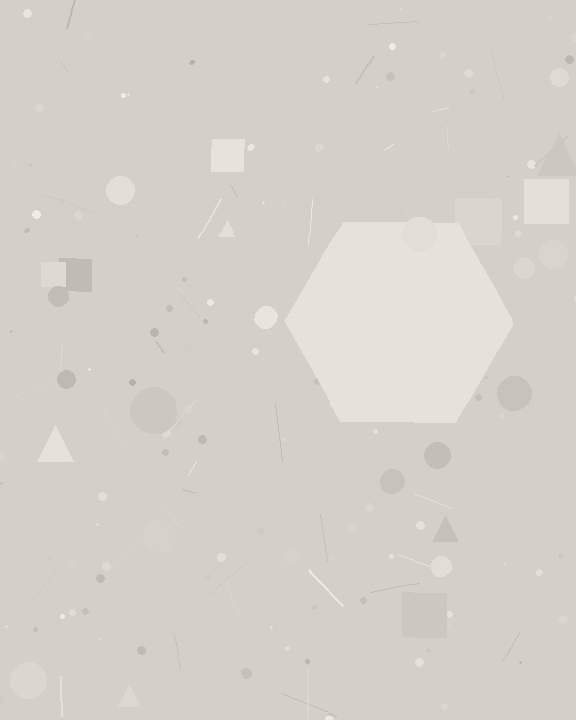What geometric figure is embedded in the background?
A hexagon is embedded in the background.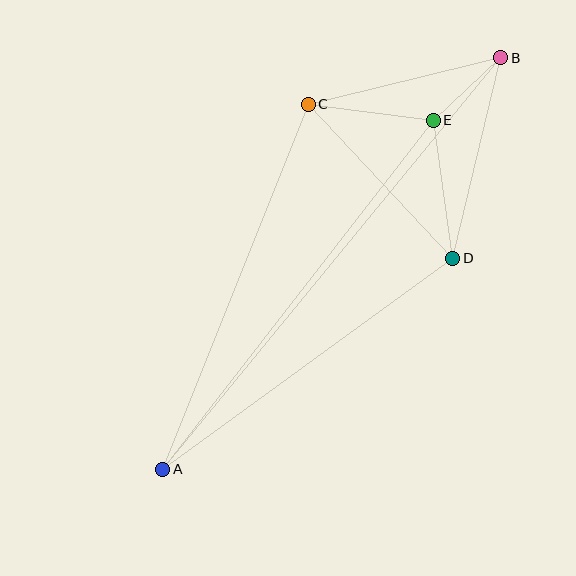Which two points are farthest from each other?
Points A and B are farthest from each other.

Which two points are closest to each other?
Points B and E are closest to each other.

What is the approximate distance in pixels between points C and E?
The distance between C and E is approximately 126 pixels.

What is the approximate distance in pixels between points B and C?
The distance between B and C is approximately 198 pixels.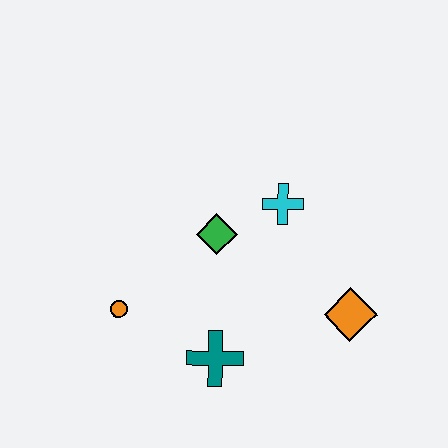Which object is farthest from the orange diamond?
The orange circle is farthest from the orange diamond.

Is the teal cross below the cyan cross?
Yes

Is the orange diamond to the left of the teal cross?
No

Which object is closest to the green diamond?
The cyan cross is closest to the green diamond.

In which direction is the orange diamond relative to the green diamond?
The orange diamond is to the right of the green diamond.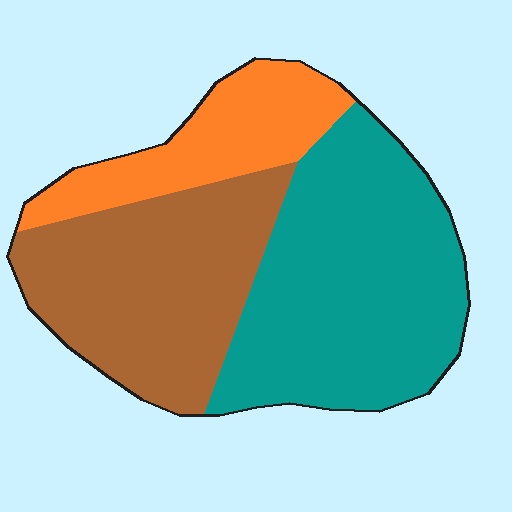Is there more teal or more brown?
Teal.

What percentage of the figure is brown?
Brown takes up about three eighths (3/8) of the figure.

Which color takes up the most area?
Teal, at roughly 45%.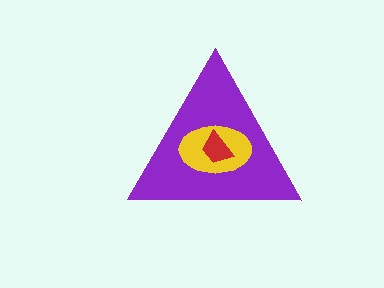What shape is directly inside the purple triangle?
The yellow ellipse.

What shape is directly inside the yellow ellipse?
The red trapezoid.